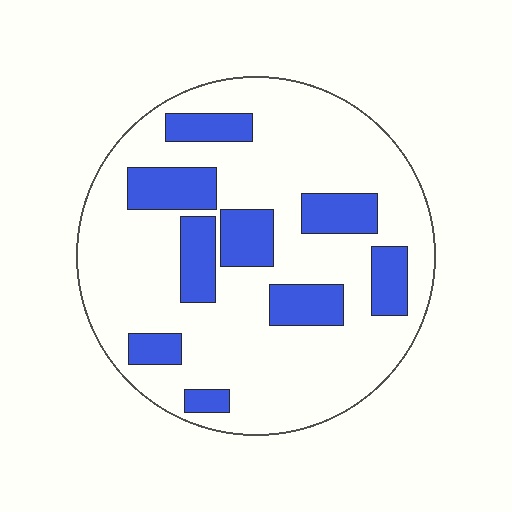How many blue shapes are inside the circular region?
9.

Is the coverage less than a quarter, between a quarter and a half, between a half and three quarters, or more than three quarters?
Less than a quarter.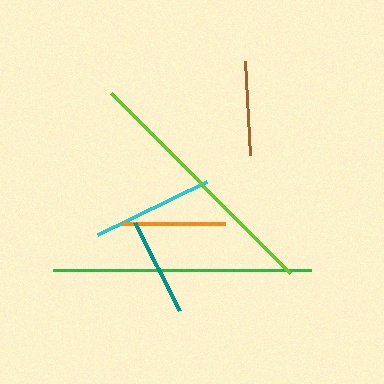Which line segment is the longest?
The green line is the longest at approximately 258 pixels.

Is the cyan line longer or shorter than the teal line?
The cyan line is longer than the teal line.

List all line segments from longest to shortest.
From longest to shortest: green, lime, cyan, orange, teal, brown.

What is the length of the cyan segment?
The cyan segment is approximately 120 pixels long.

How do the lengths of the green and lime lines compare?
The green and lime lines are approximately the same length.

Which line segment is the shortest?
The brown line is the shortest at approximately 94 pixels.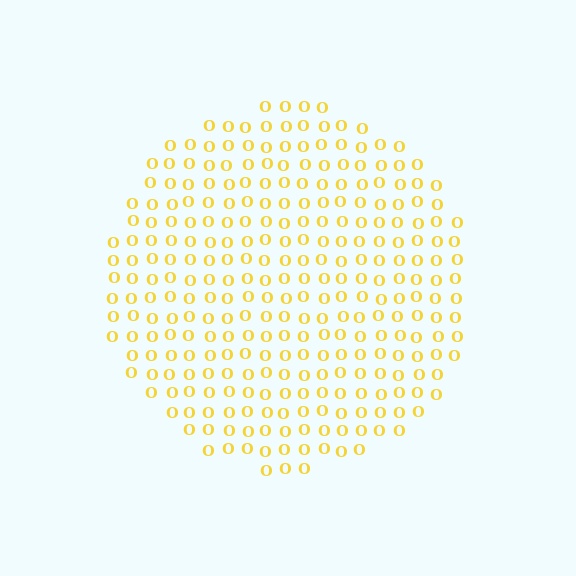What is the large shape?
The large shape is a circle.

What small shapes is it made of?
It is made of small letter O's.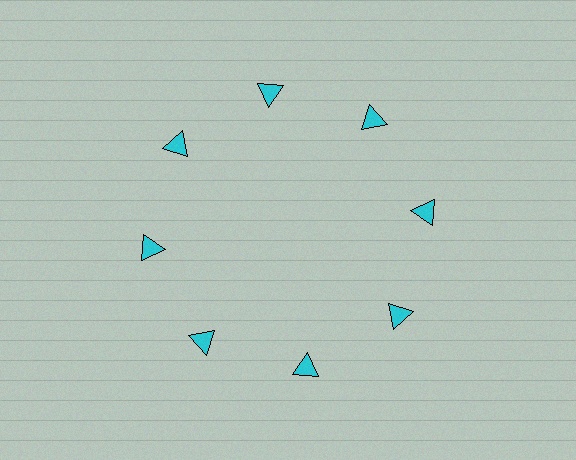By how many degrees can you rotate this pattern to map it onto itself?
The pattern maps onto itself every 45 degrees of rotation.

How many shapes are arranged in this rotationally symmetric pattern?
There are 8 shapes, arranged in 8 groups of 1.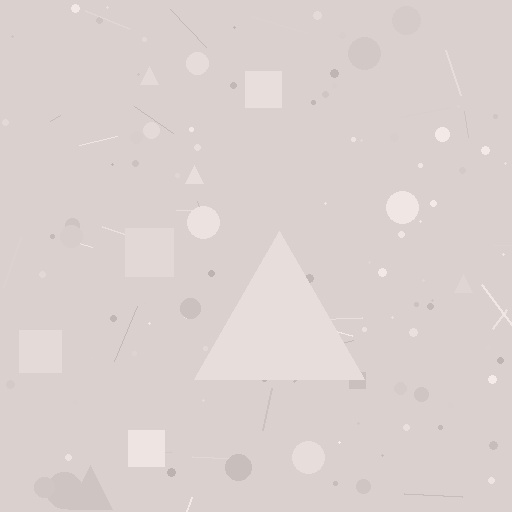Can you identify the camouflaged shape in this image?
The camouflaged shape is a triangle.